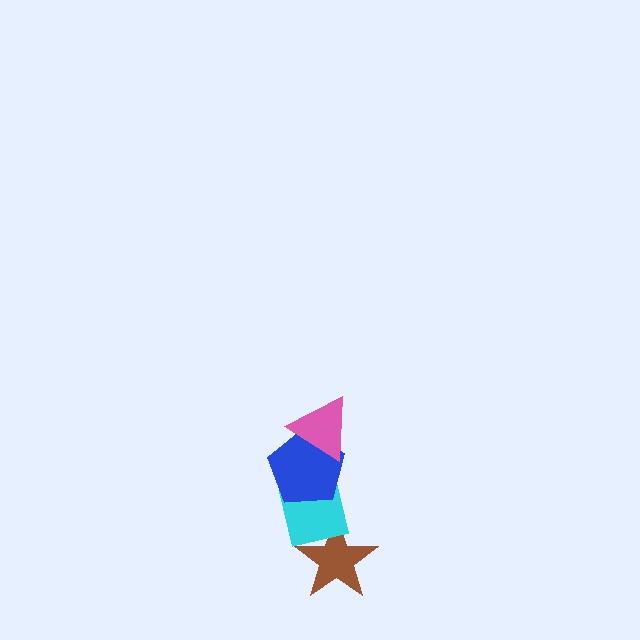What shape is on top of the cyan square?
The blue pentagon is on top of the cyan square.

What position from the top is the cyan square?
The cyan square is 3rd from the top.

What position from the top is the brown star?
The brown star is 4th from the top.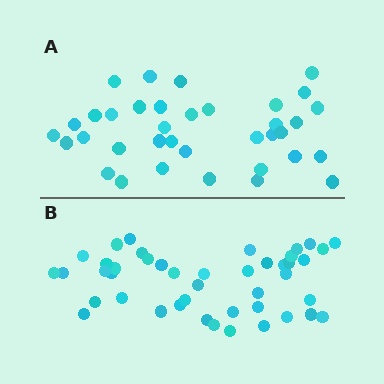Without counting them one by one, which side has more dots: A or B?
Region B (the bottom region) has more dots.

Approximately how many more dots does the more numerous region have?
Region B has roughly 8 or so more dots than region A.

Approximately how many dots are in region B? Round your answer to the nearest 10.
About 40 dots. (The exact count is 44, which rounds to 40.)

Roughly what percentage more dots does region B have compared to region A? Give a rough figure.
About 20% more.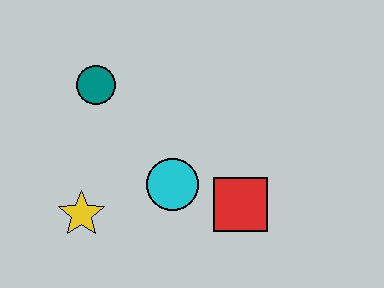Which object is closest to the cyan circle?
The red square is closest to the cyan circle.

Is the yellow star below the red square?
Yes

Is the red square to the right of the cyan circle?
Yes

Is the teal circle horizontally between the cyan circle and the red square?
No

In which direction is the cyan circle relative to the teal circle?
The cyan circle is below the teal circle.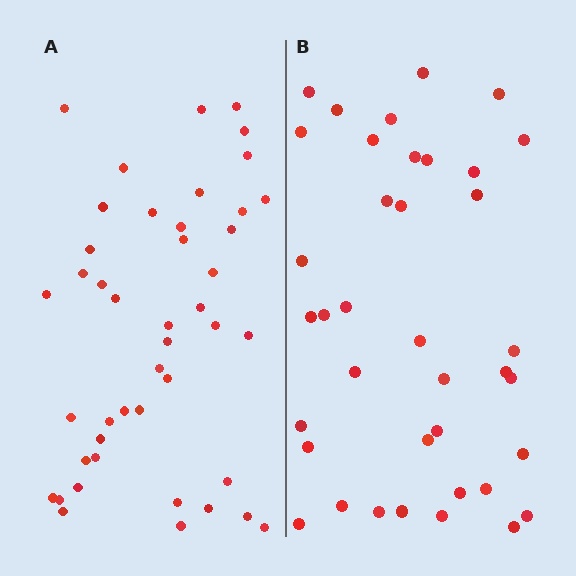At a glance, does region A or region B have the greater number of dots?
Region A (the left region) has more dots.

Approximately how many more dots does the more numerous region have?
Region A has about 6 more dots than region B.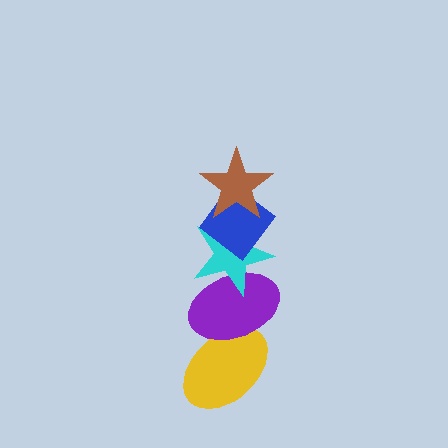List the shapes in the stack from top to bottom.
From top to bottom: the brown star, the blue diamond, the cyan star, the purple ellipse, the yellow ellipse.